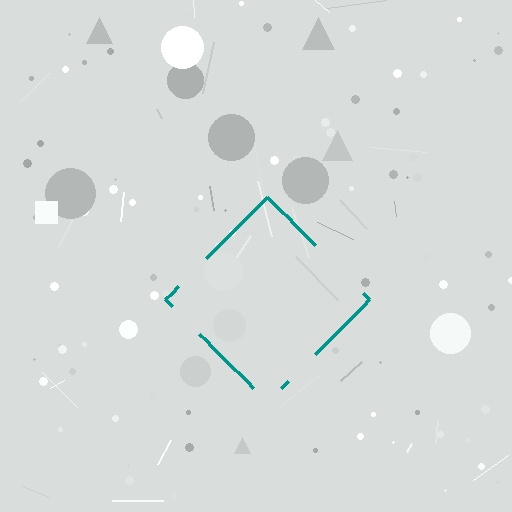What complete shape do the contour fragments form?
The contour fragments form a diamond.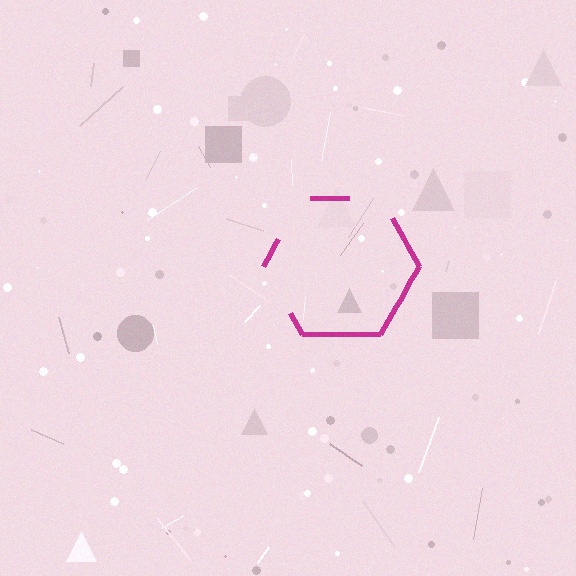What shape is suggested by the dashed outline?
The dashed outline suggests a hexagon.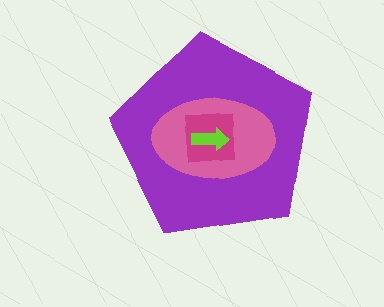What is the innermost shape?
The lime arrow.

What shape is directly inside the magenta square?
The lime arrow.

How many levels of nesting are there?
4.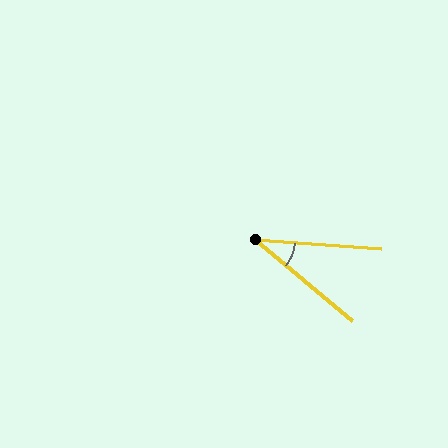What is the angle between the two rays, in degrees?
Approximately 36 degrees.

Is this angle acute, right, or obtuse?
It is acute.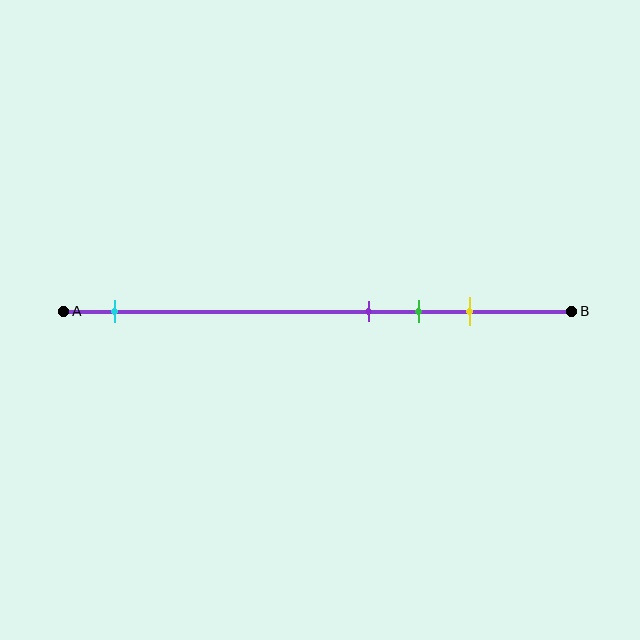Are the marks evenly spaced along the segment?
No, the marks are not evenly spaced.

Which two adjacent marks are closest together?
The purple and green marks are the closest adjacent pair.